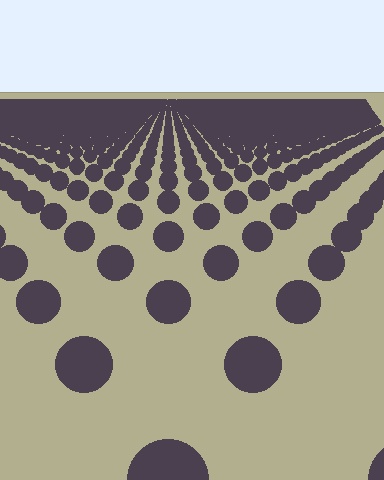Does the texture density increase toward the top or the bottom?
Density increases toward the top.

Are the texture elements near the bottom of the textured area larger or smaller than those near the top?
Larger. Near the bottom, elements are closer to the viewer and appear at a bigger on-screen size.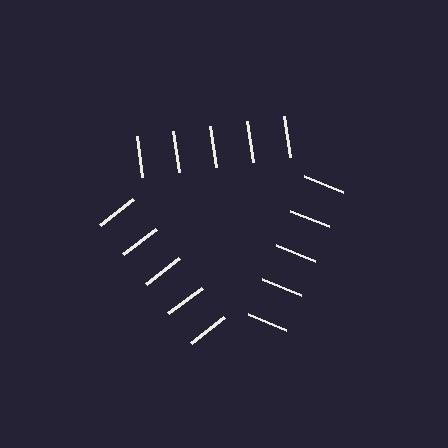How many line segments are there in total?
15 — 5 along each of the 3 edges.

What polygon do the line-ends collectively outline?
An illusory triangle — the line segments terminate on its edges but no continuous stroke is drawn.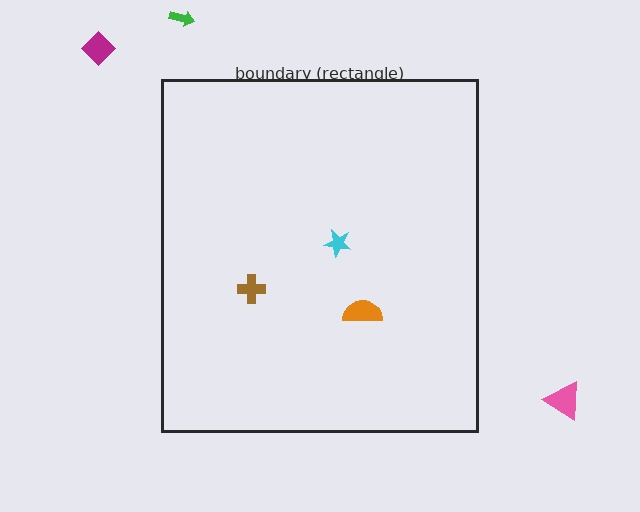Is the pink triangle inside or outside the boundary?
Outside.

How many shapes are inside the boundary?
3 inside, 3 outside.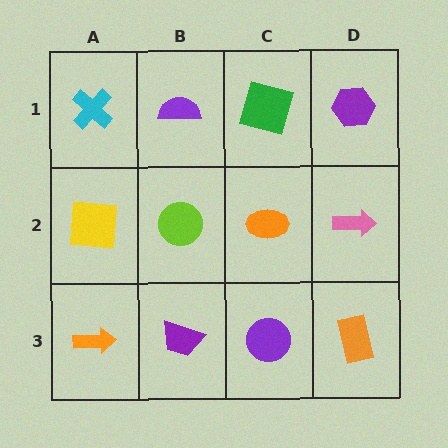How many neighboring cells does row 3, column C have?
3.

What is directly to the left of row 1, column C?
A purple semicircle.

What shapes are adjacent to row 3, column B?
A lime circle (row 2, column B), an orange arrow (row 3, column A), a purple circle (row 3, column C).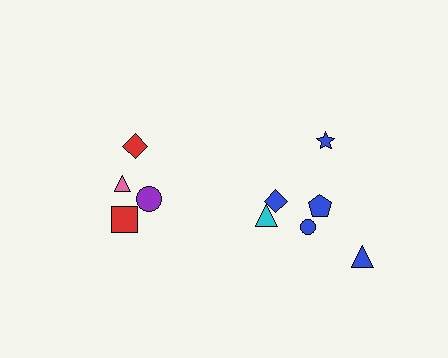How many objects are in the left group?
There are 4 objects.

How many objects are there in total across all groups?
There are 10 objects.